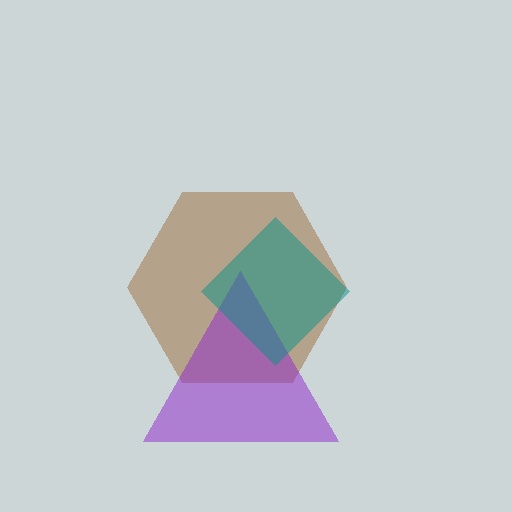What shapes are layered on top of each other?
The layered shapes are: a brown hexagon, a purple triangle, a teal diamond.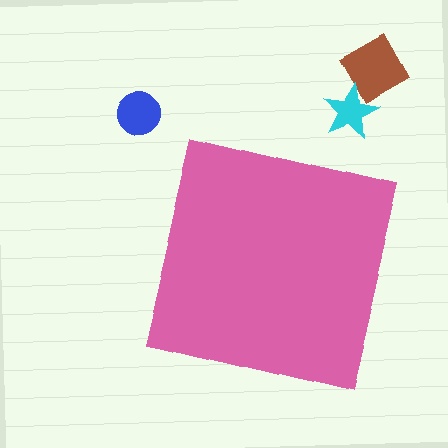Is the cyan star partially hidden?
No, the cyan star is fully visible.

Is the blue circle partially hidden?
No, the blue circle is fully visible.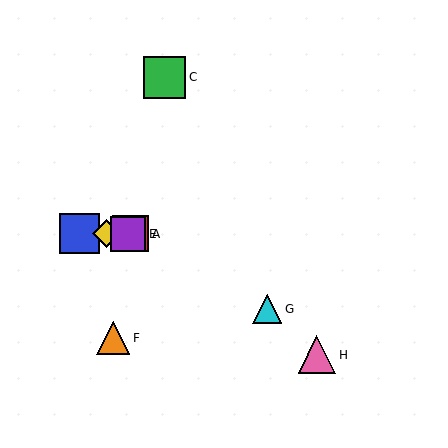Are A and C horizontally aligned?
No, A is at y≈234 and C is at y≈77.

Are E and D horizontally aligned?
Yes, both are at y≈234.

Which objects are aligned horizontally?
Objects A, B, D, E are aligned horizontally.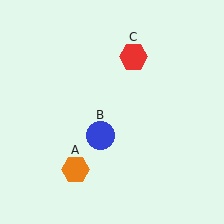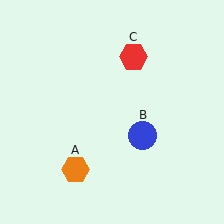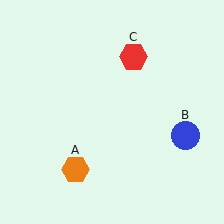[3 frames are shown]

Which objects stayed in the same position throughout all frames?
Orange hexagon (object A) and red hexagon (object C) remained stationary.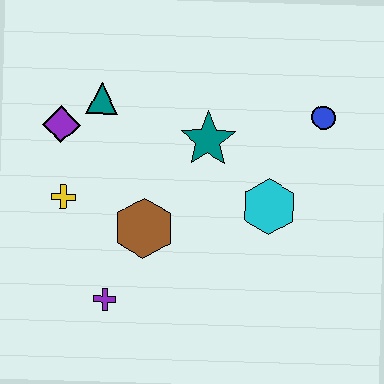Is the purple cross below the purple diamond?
Yes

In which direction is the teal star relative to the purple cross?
The teal star is above the purple cross.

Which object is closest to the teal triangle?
The purple diamond is closest to the teal triangle.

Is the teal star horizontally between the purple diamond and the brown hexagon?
No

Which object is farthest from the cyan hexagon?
The purple diamond is farthest from the cyan hexagon.